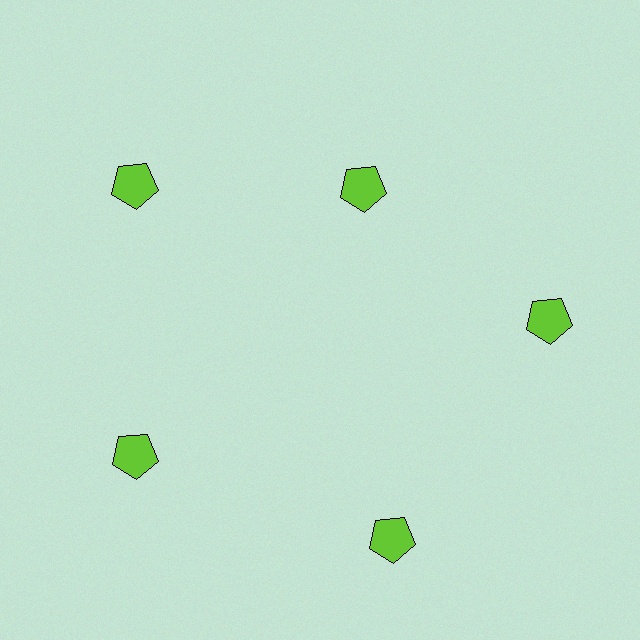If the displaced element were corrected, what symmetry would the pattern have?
It would have 5-fold rotational symmetry — the pattern would map onto itself every 72 degrees.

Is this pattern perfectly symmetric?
No. The 5 lime pentagons are arranged in a ring, but one element near the 1 o'clock position is pulled inward toward the center, breaking the 5-fold rotational symmetry.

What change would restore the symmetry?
The symmetry would be restored by moving it outward, back onto the ring so that all 5 pentagons sit at equal angles and equal distance from the center.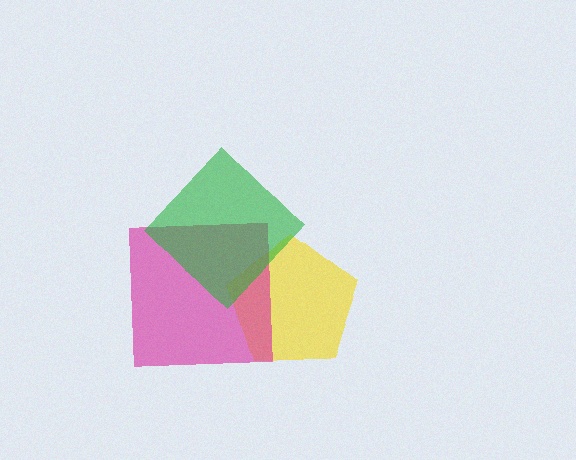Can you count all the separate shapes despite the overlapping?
Yes, there are 3 separate shapes.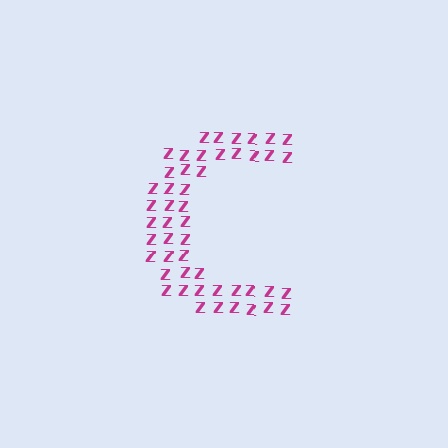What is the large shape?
The large shape is the letter C.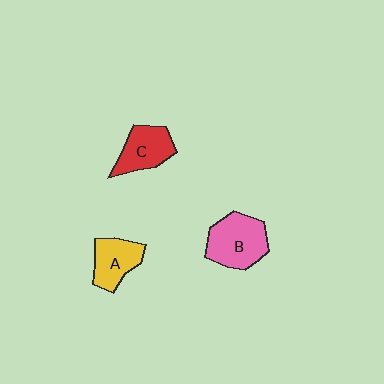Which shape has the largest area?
Shape B (pink).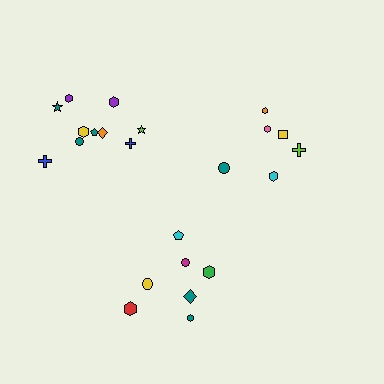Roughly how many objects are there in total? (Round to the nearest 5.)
Roughly 25 objects in total.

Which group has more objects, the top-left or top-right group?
The top-left group.